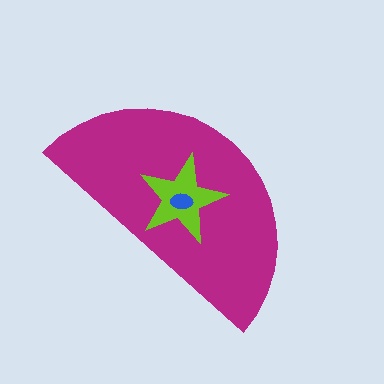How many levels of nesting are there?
3.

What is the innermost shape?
The blue ellipse.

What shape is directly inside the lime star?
The blue ellipse.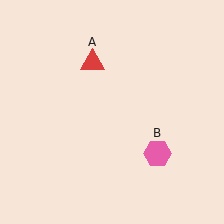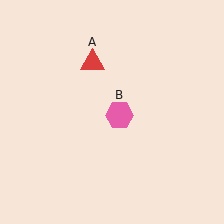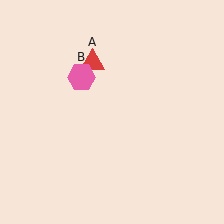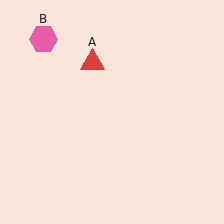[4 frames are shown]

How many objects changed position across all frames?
1 object changed position: pink hexagon (object B).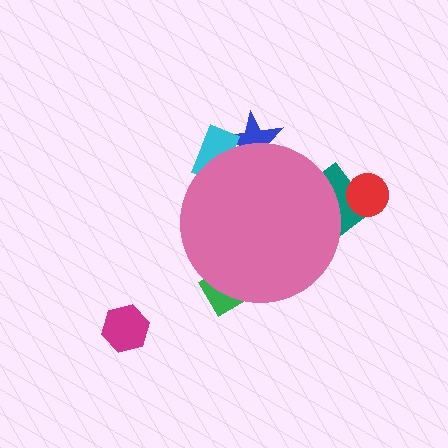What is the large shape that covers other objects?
A pink circle.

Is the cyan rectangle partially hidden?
Yes, the cyan rectangle is partially hidden behind the pink circle.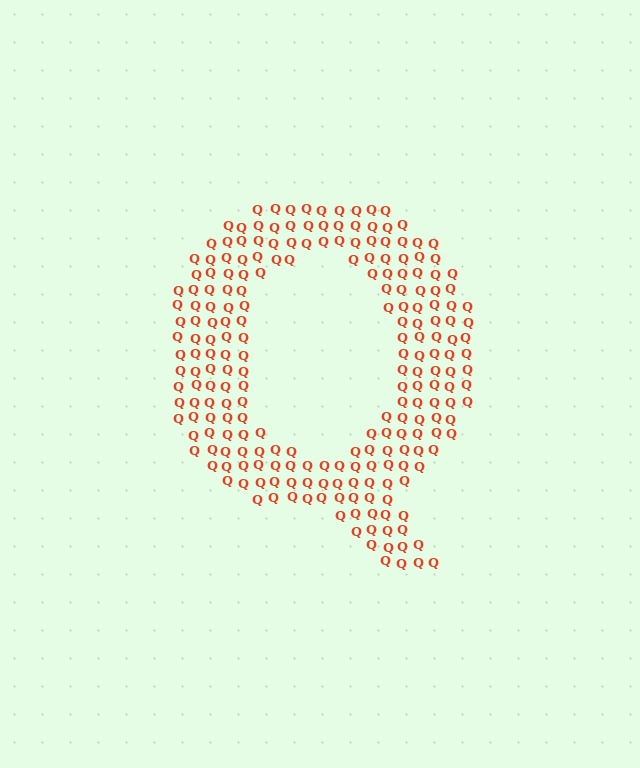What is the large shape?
The large shape is the letter Q.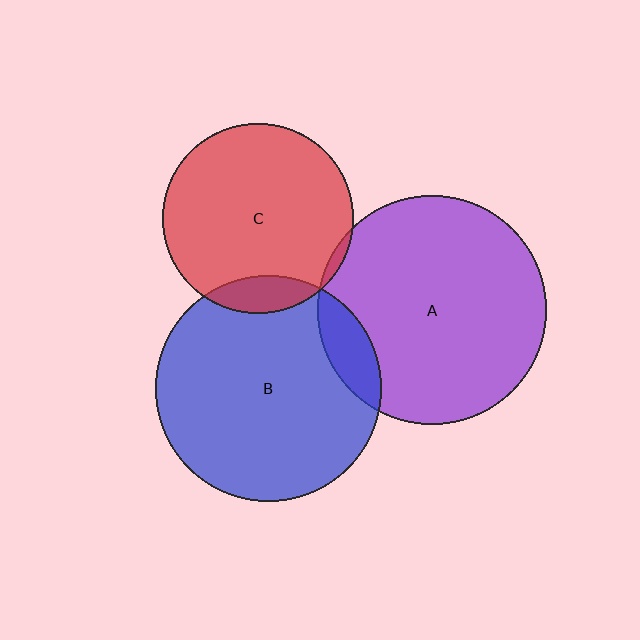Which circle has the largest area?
Circle A (purple).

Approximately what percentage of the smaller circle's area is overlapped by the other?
Approximately 10%.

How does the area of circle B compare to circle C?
Approximately 1.4 times.